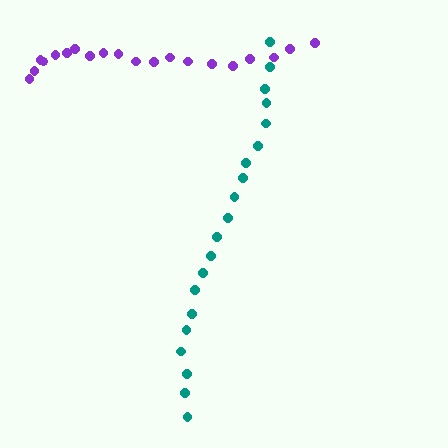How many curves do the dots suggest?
There are 2 distinct paths.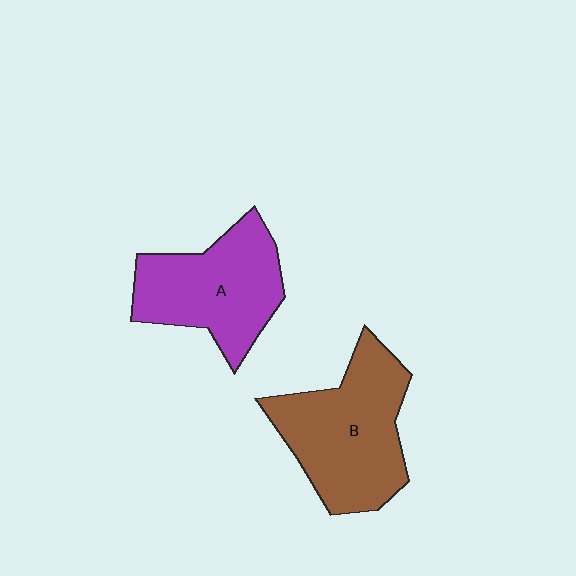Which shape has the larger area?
Shape B (brown).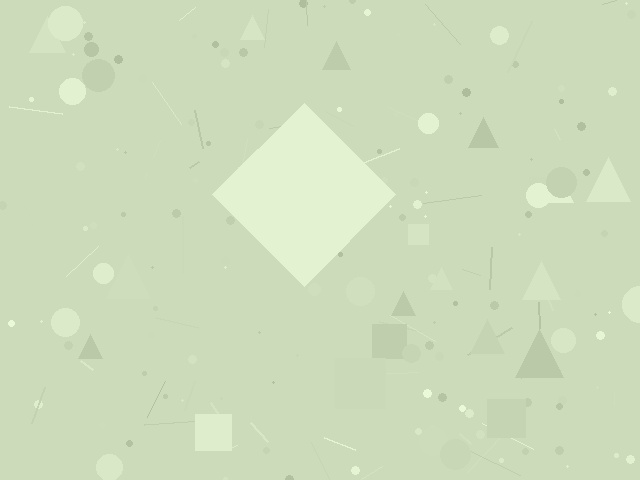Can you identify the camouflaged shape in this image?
The camouflaged shape is a diamond.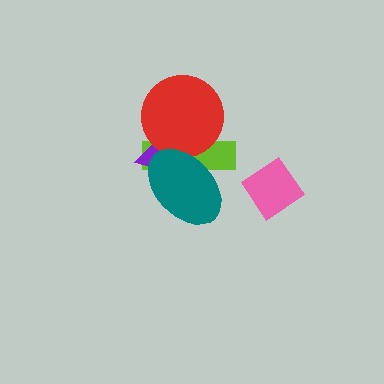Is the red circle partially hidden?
Yes, it is partially covered by another shape.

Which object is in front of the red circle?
The teal ellipse is in front of the red circle.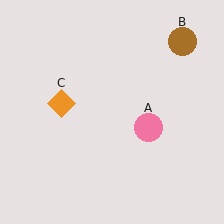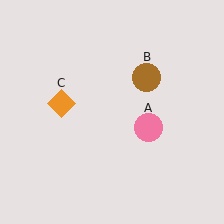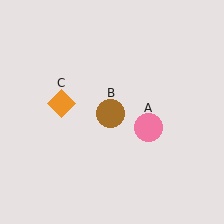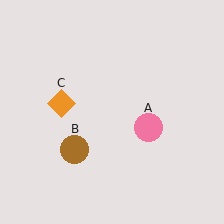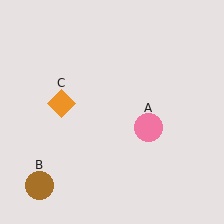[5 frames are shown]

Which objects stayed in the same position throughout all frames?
Pink circle (object A) and orange diamond (object C) remained stationary.